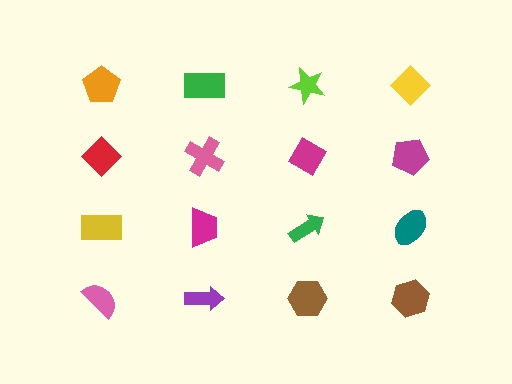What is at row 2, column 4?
A magenta pentagon.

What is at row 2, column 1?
A red diamond.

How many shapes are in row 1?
4 shapes.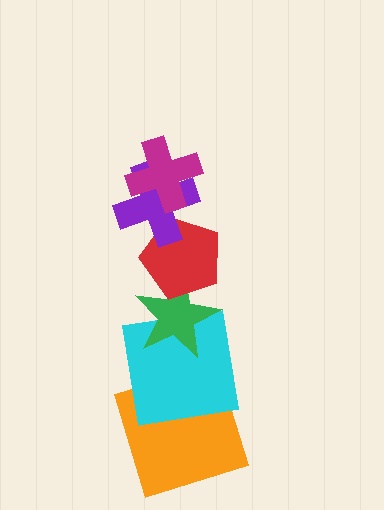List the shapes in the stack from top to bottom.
From top to bottom: the magenta cross, the purple cross, the red pentagon, the green star, the cyan square, the orange square.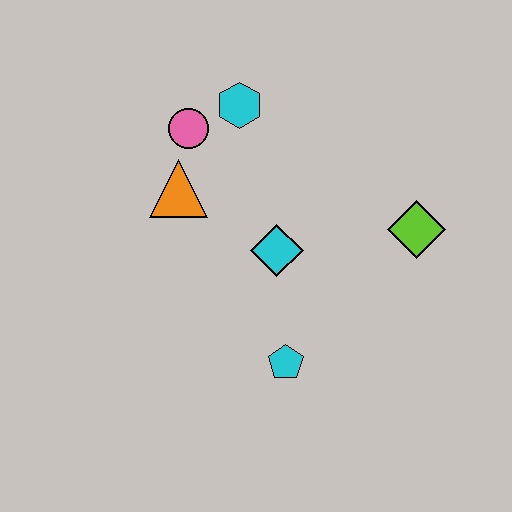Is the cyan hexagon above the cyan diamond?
Yes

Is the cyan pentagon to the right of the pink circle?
Yes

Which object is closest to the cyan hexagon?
The pink circle is closest to the cyan hexagon.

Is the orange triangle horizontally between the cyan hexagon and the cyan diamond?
No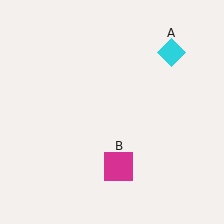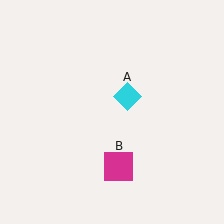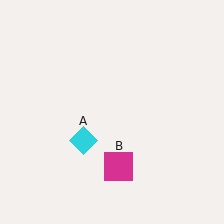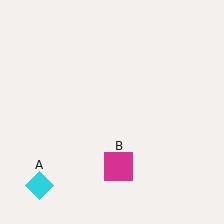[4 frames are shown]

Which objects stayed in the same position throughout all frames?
Magenta square (object B) remained stationary.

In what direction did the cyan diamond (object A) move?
The cyan diamond (object A) moved down and to the left.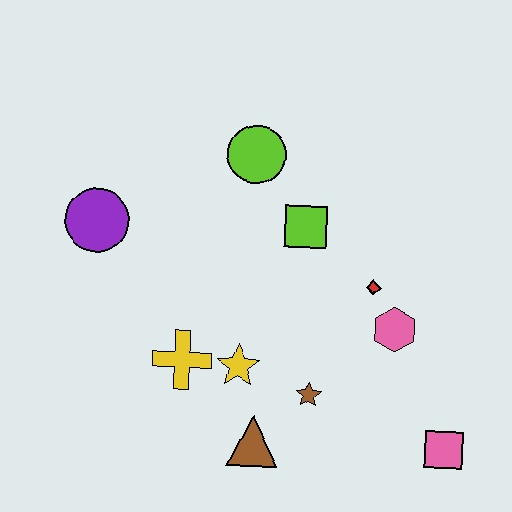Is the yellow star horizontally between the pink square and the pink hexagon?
No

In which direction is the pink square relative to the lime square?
The pink square is below the lime square.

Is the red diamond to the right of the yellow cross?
Yes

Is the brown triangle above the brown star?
No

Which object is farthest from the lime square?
The pink square is farthest from the lime square.